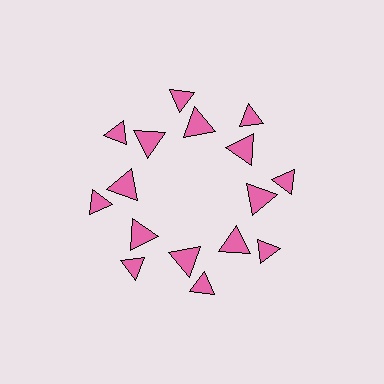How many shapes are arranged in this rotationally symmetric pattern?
There are 16 shapes, arranged in 8 groups of 2.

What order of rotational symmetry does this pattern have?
This pattern has 8-fold rotational symmetry.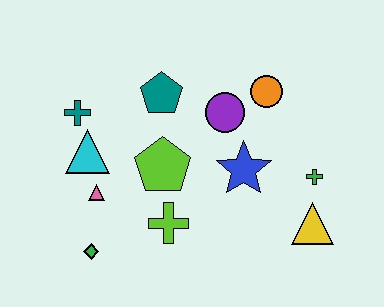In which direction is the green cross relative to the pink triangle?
The green cross is to the right of the pink triangle.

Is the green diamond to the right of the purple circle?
No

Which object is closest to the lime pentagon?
The lime cross is closest to the lime pentagon.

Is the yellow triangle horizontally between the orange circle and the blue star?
No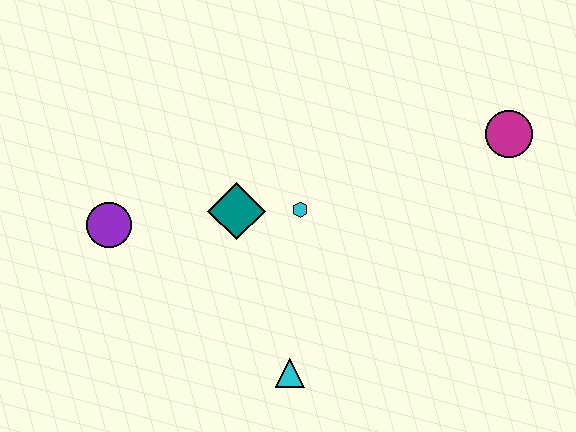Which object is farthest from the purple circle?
The magenta circle is farthest from the purple circle.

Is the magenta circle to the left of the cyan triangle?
No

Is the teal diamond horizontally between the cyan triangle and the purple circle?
Yes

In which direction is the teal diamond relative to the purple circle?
The teal diamond is to the right of the purple circle.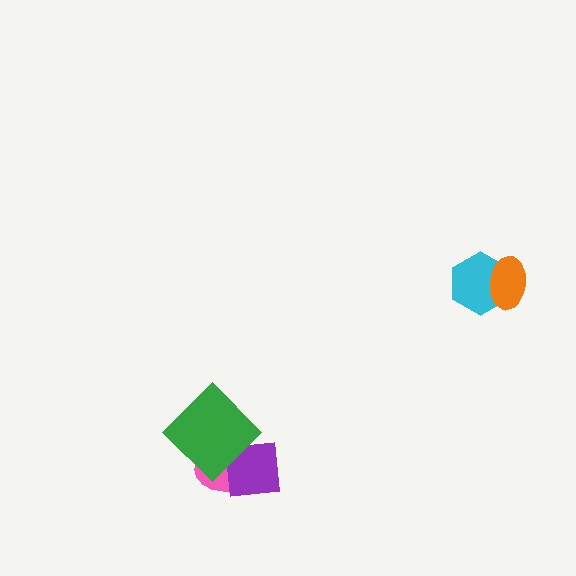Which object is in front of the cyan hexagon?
The orange ellipse is in front of the cyan hexagon.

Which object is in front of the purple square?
The green diamond is in front of the purple square.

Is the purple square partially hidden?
Yes, it is partially covered by another shape.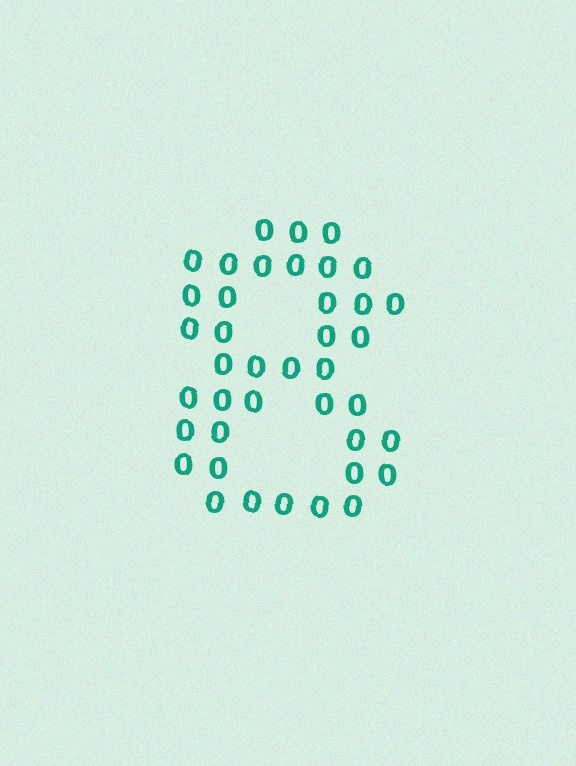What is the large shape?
The large shape is the digit 8.